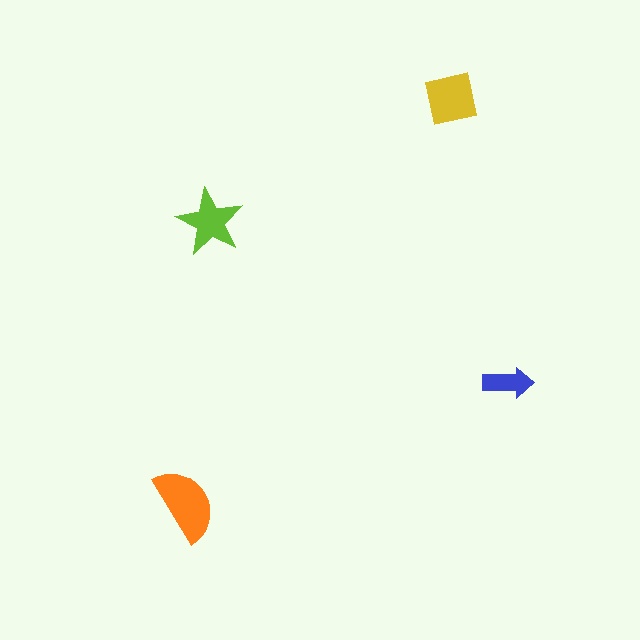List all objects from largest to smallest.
The orange semicircle, the yellow square, the lime star, the blue arrow.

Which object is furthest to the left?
The orange semicircle is leftmost.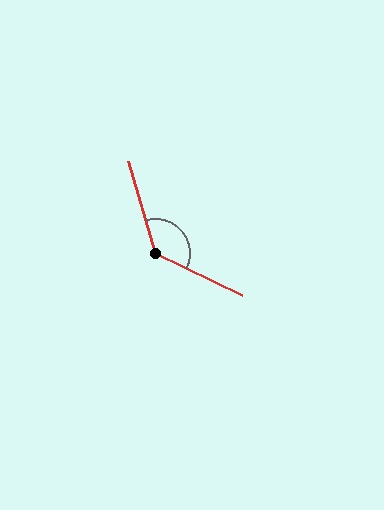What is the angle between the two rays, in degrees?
Approximately 132 degrees.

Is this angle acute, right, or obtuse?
It is obtuse.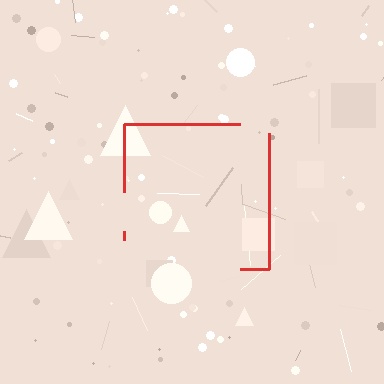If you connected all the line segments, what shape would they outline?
They would outline a square.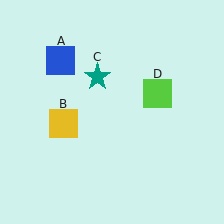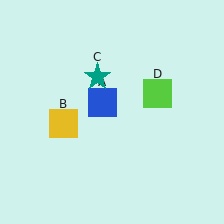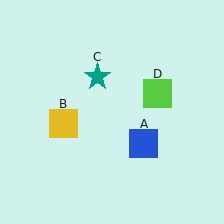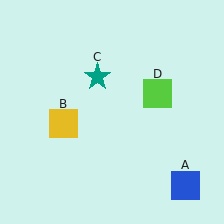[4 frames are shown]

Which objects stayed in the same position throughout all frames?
Yellow square (object B) and teal star (object C) and lime square (object D) remained stationary.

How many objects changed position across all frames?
1 object changed position: blue square (object A).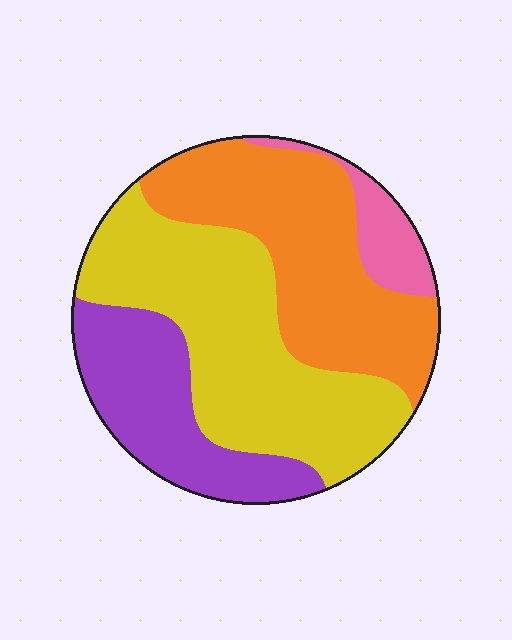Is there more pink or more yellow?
Yellow.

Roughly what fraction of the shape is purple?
Purple takes up between a sixth and a third of the shape.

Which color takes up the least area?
Pink, at roughly 5%.